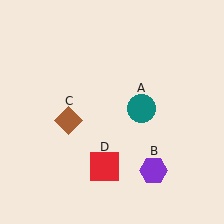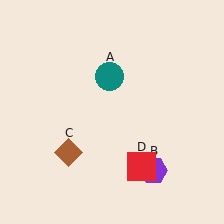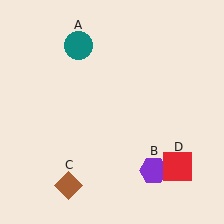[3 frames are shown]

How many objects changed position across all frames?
3 objects changed position: teal circle (object A), brown diamond (object C), red square (object D).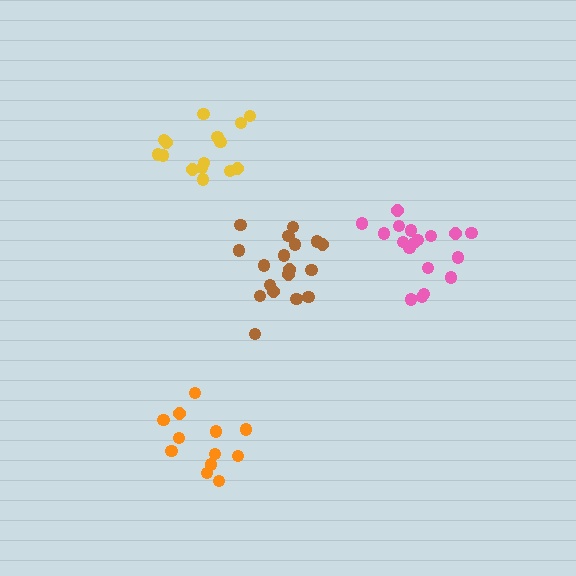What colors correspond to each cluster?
The clusters are colored: brown, orange, pink, yellow.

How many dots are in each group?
Group 1: 18 dots, Group 2: 12 dots, Group 3: 18 dots, Group 4: 15 dots (63 total).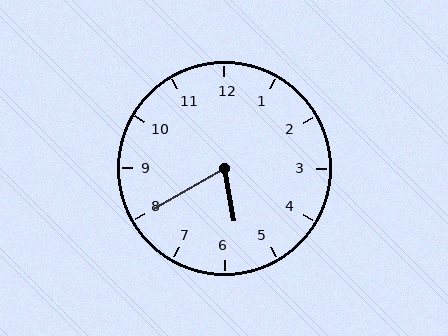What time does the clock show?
5:40.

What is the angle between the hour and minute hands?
Approximately 70 degrees.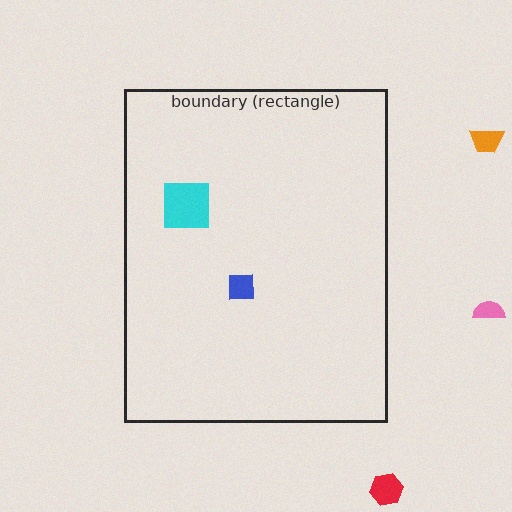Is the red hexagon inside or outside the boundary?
Outside.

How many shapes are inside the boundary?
2 inside, 3 outside.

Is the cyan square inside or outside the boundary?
Inside.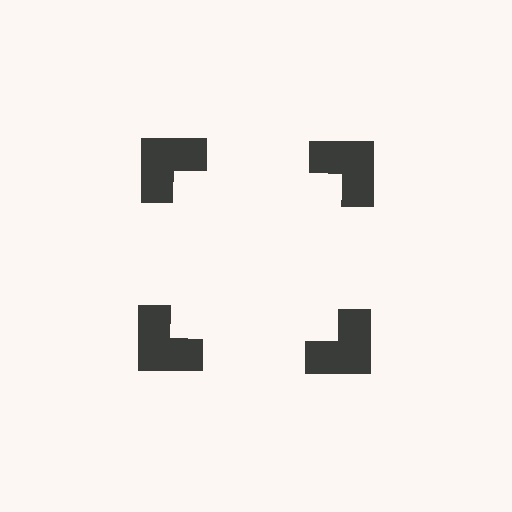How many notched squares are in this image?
There are 4 — one at each vertex of the illusory square.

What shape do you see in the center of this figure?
An illusory square — its edges are inferred from the aligned wedge cuts in the notched squares, not physically drawn.